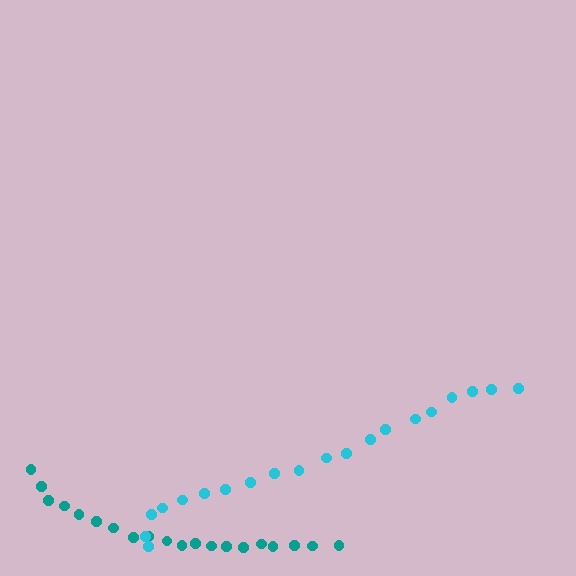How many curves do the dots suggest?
There are 2 distinct paths.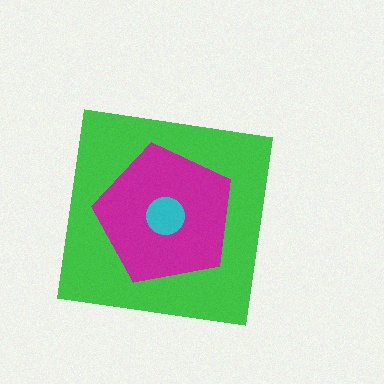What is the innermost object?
The cyan circle.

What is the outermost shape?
The green square.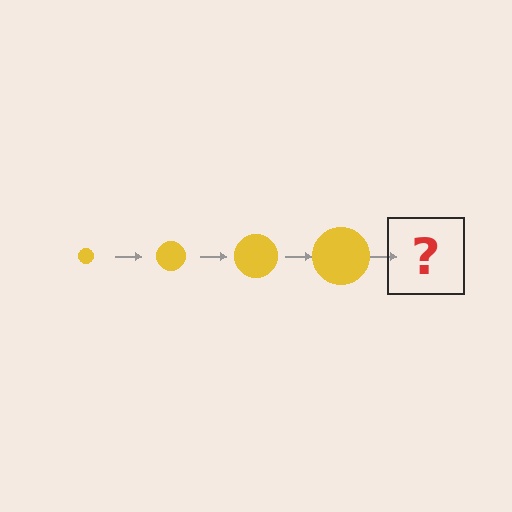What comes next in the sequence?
The next element should be a yellow circle, larger than the previous one.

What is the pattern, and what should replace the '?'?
The pattern is that the circle gets progressively larger each step. The '?' should be a yellow circle, larger than the previous one.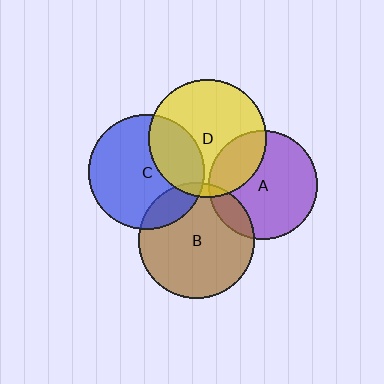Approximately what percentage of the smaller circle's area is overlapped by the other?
Approximately 5%.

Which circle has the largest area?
Circle D (yellow).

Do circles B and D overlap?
Yes.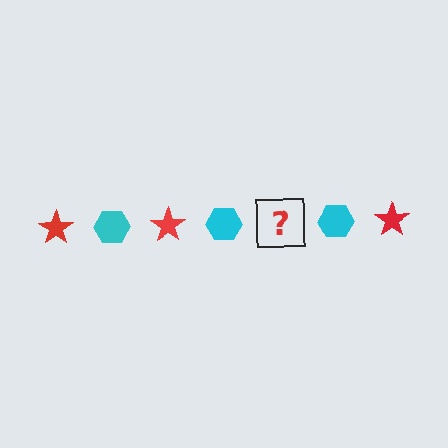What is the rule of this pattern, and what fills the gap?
The rule is that the pattern alternates between red star and cyan hexagon. The gap should be filled with a red star.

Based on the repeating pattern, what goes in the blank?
The blank should be a red star.